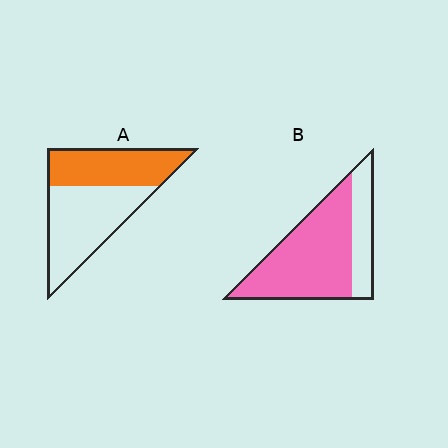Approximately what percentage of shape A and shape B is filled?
A is approximately 45% and B is approximately 75%.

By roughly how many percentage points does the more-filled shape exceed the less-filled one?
By roughly 30 percentage points (B over A).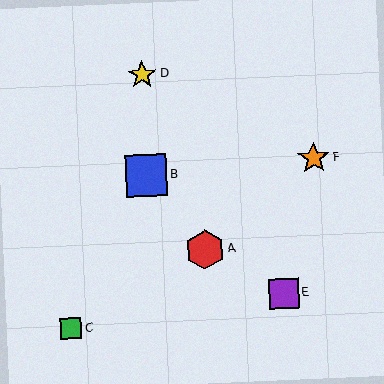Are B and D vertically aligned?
Yes, both are at x≈146.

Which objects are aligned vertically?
Objects B, D are aligned vertically.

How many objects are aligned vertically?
2 objects (B, D) are aligned vertically.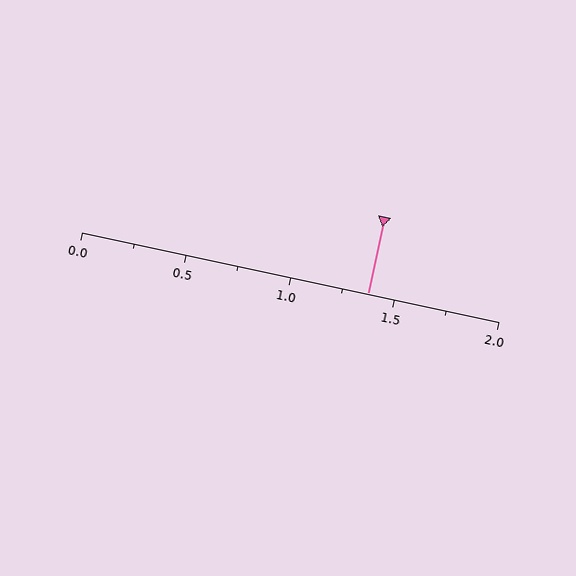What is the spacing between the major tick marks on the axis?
The major ticks are spaced 0.5 apart.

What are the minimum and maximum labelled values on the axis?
The axis runs from 0.0 to 2.0.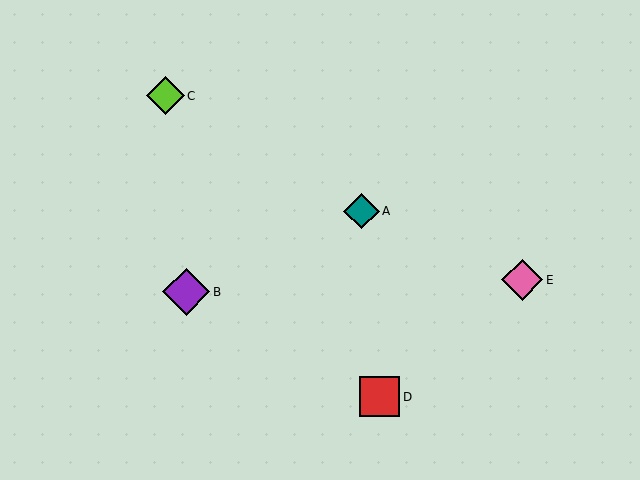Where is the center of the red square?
The center of the red square is at (380, 397).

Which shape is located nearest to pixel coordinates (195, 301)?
The purple diamond (labeled B) at (186, 292) is nearest to that location.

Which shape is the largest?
The purple diamond (labeled B) is the largest.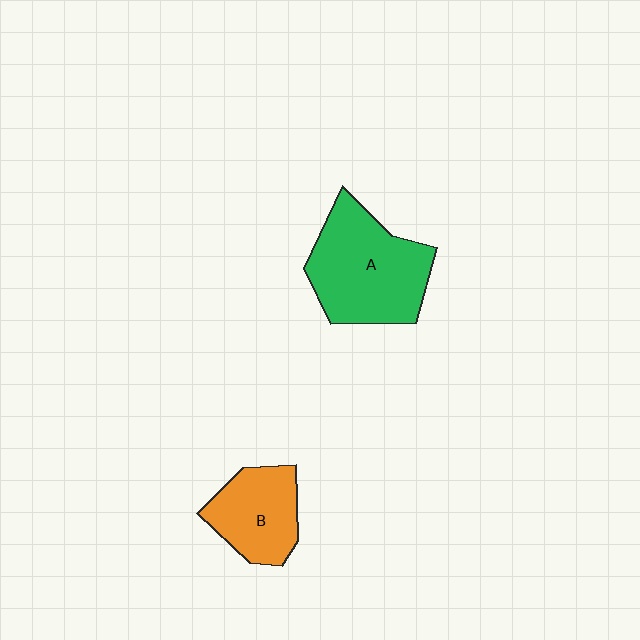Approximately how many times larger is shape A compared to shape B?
Approximately 1.6 times.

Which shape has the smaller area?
Shape B (orange).